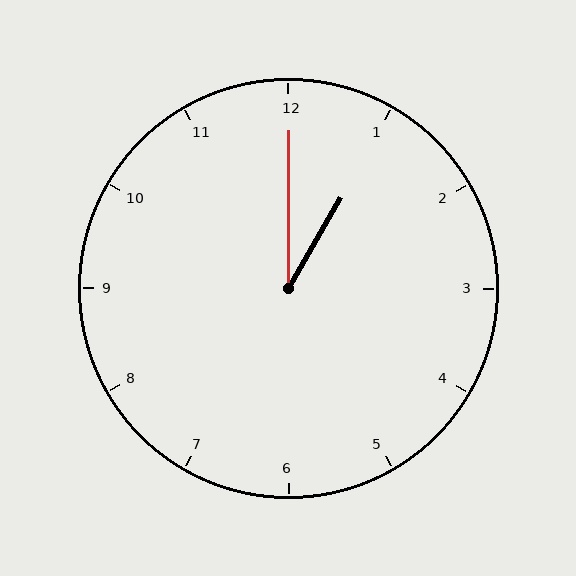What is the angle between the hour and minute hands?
Approximately 30 degrees.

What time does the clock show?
1:00.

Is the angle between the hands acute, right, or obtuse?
It is acute.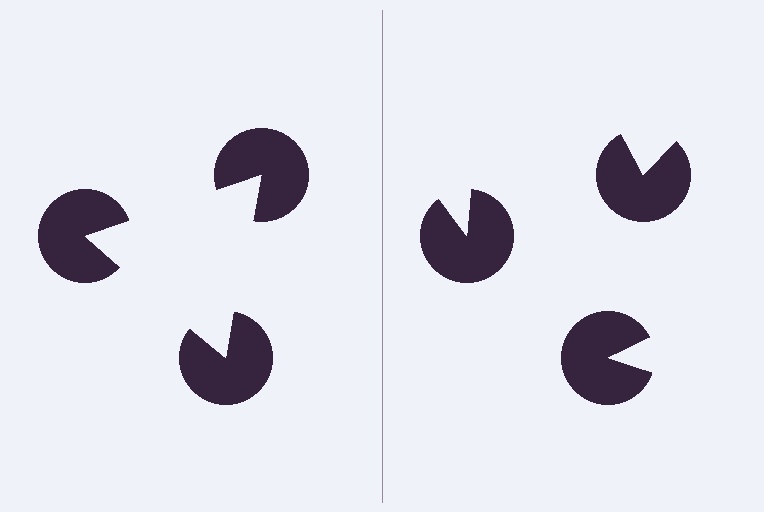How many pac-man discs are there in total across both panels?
6 — 3 on each side.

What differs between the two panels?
The pac-man discs are positioned identically on both sides; only the wedge orientations differ. On the left they align to a triangle; on the right they are misaligned.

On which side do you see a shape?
An illusory triangle appears on the left side. On the right side the wedge cuts are rotated, so no coherent shape forms.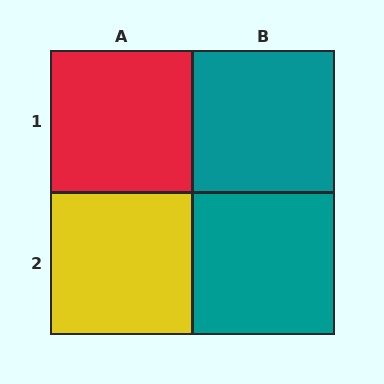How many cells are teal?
2 cells are teal.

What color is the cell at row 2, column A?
Yellow.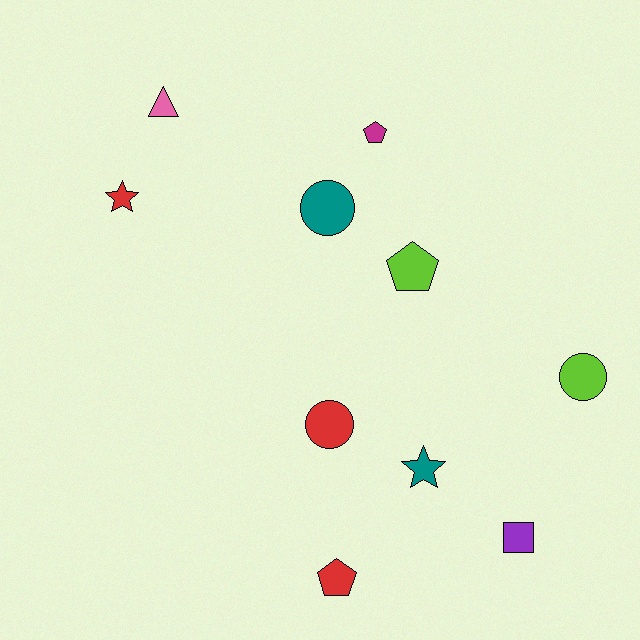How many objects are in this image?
There are 10 objects.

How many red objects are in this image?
There are 3 red objects.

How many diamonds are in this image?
There are no diamonds.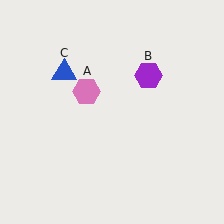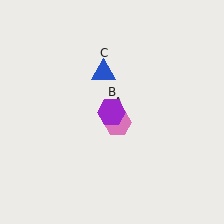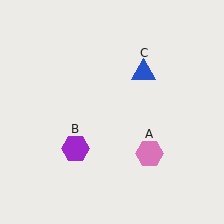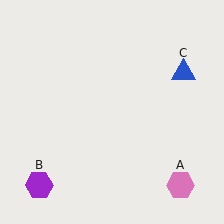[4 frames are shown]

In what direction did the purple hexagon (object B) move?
The purple hexagon (object B) moved down and to the left.